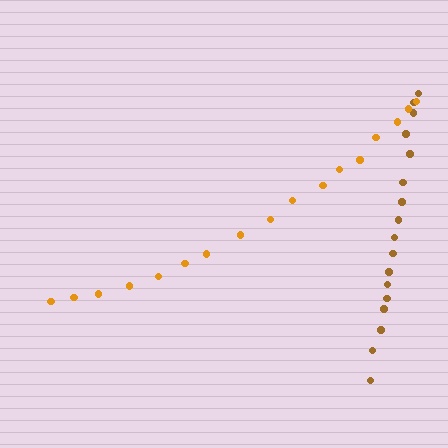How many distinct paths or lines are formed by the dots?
There are 2 distinct paths.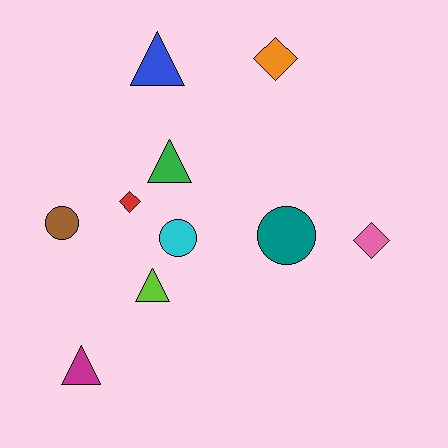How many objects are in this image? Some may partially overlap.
There are 10 objects.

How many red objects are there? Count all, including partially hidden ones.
There is 1 red object.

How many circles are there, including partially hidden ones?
There are 3 circles.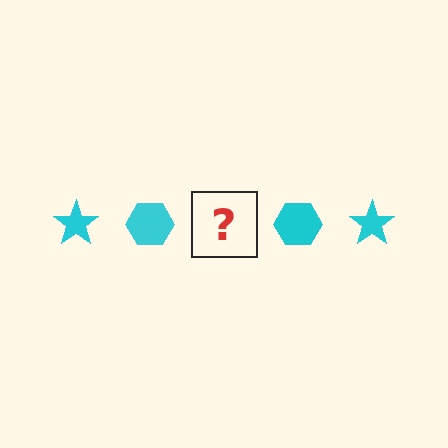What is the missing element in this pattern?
The missing element is a cyan star.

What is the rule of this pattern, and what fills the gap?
The rule is that the pattern cycles through star, hexagon shapes in cyan. The gap should be filled with a cyan star.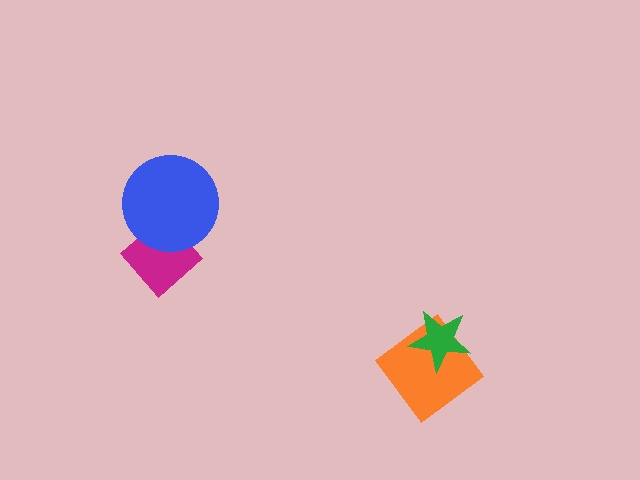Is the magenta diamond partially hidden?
Yes, it is partially covered by another shape.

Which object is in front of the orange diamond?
The green star is in front of the orange diamond.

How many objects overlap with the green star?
1 object overlaps with the green star.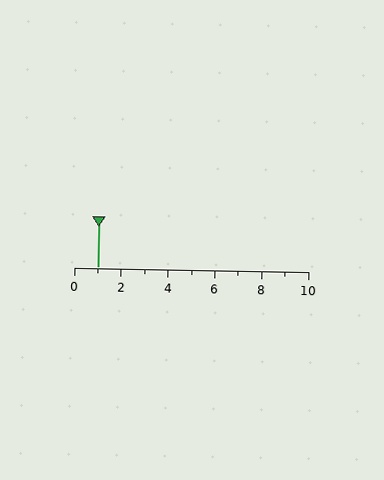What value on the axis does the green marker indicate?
The marker indicates approximately 1.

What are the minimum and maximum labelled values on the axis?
The axis runs from 0 to 10.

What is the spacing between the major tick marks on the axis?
The major ticks are spaced 2 apart.